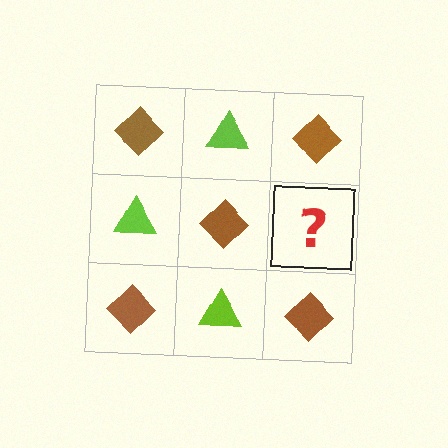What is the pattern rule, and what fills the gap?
The rule is that it alternates brown diamond and lime triangle in a checkerboard pattern. The gap should be filled with a lime triangle.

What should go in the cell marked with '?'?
The missing cell should contain a lime triangle.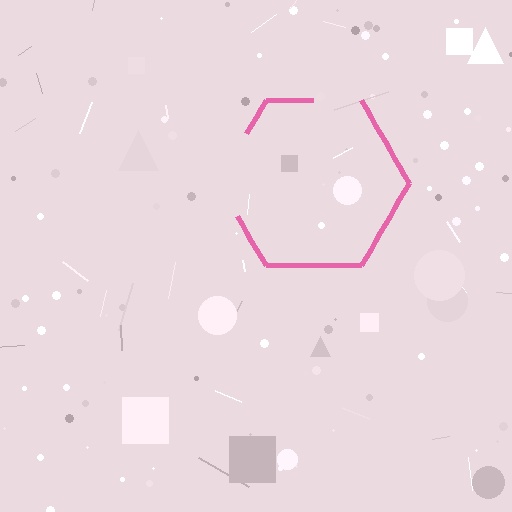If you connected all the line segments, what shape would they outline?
They would outline a hexagon.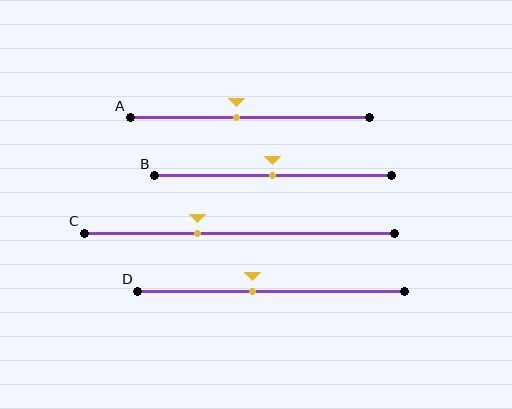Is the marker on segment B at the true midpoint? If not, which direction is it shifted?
Yes, the marker on segment B is at the true midpoint.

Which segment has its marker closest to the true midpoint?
Segment B has its marker closest to the true midpoint.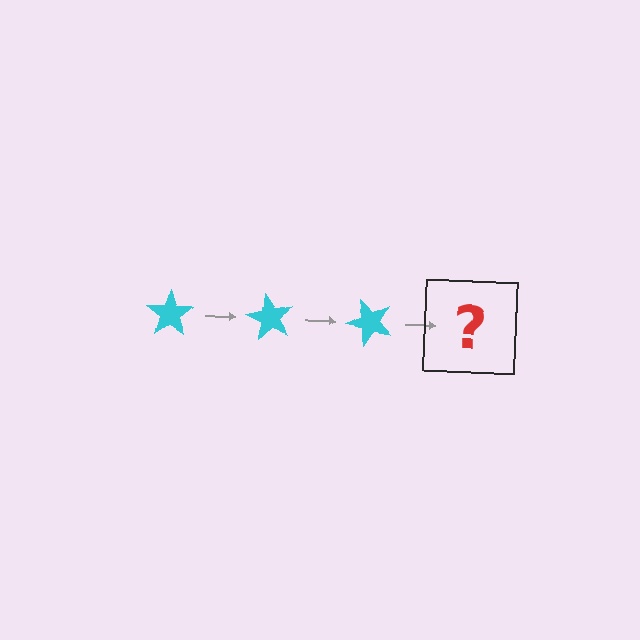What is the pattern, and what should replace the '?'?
The pattern is that the star rotates 60 degrees each step. The '?' should be a cyan star rotated 180 degrees.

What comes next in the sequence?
The next element should be a cyan star rotated 180 degrees.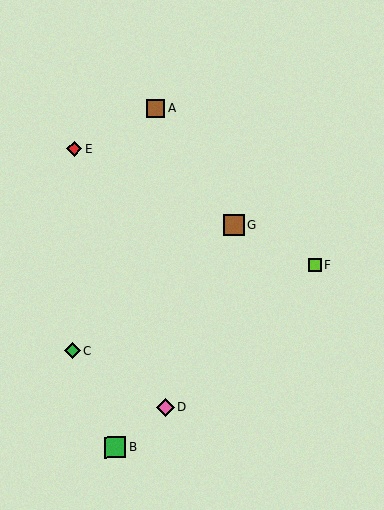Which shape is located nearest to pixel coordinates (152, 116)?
The brown square (labeled A) at (156, 108) is nearest to that location.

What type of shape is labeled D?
Shape D is a pink diamond.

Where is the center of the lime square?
The center of the lime square is at (315, 265).